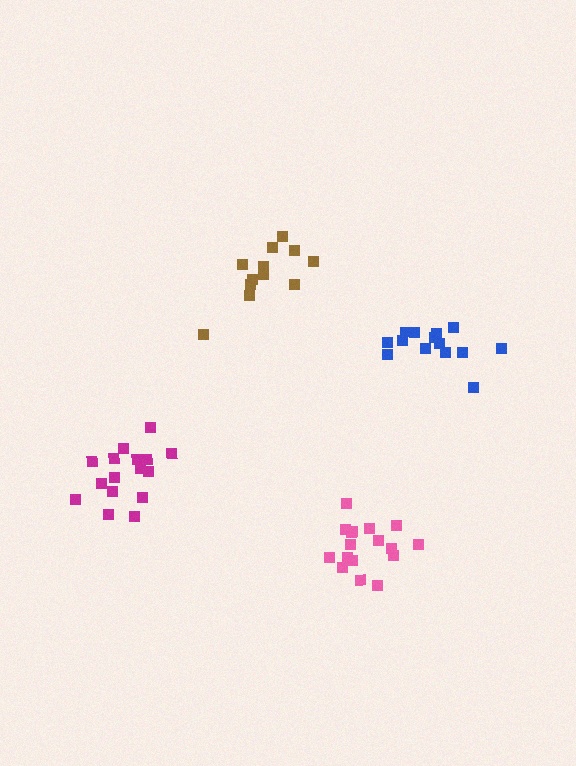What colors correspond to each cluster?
The clusters are colored: pink, magenta, brown, blue.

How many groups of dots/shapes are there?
There are 4 groups.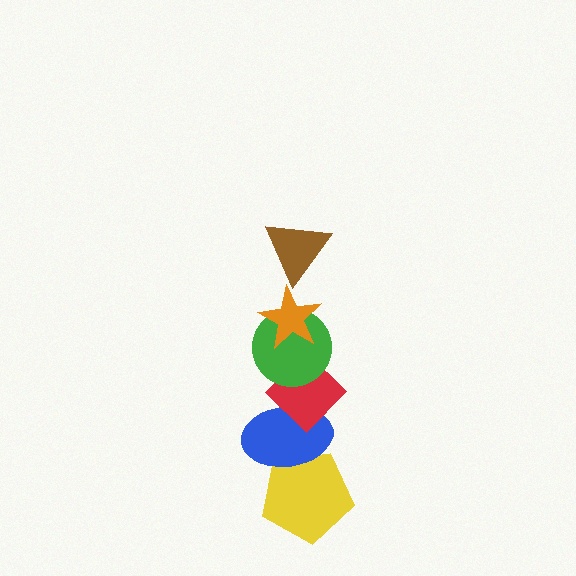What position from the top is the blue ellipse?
The blue ellipse is 5th from the top.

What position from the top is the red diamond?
The red diamond is 4th from the top.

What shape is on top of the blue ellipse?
The red diamond is on top of the blue ellipse.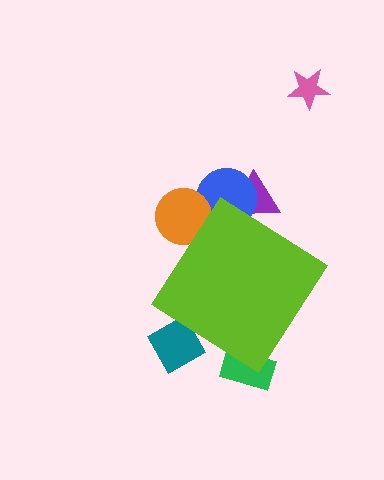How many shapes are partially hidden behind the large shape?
5 shapes are partially hidden.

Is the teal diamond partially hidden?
Yes, the teal diamond is partially hidden behind the lime diamond.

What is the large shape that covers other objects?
A lime diamond.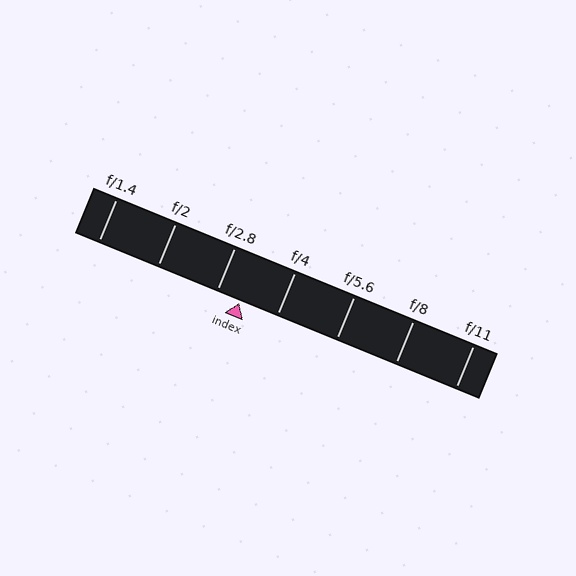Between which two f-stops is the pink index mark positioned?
The index mark is between f/2.8 and f/4.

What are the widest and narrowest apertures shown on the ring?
The widest aperture shown is f/1.4 and the narrowest is f/11.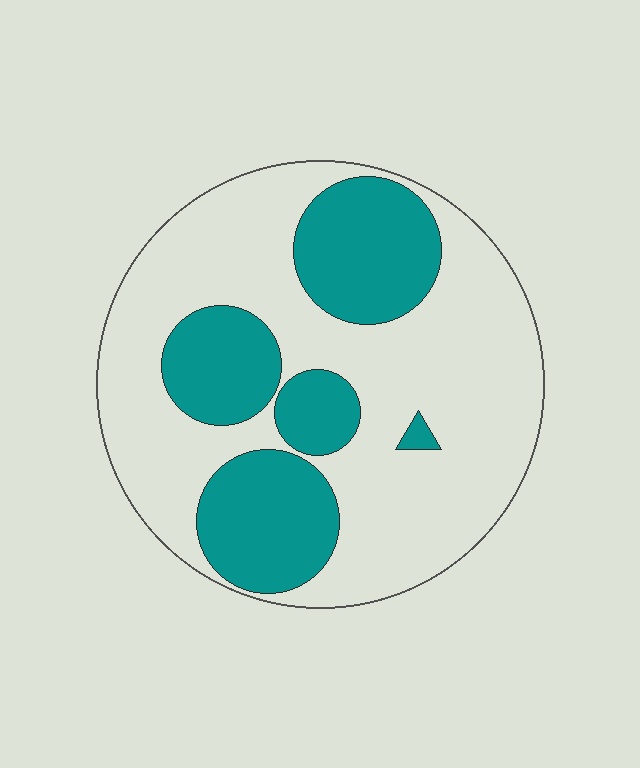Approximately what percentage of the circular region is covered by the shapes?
Approximately 35%.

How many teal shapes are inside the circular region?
5.